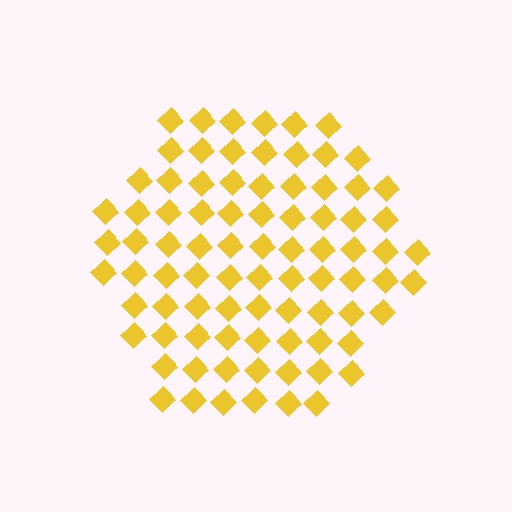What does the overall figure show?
The overall figure shows a hexagon.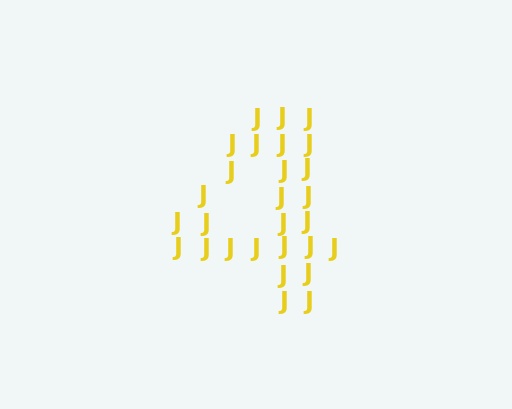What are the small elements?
The small elements are letter J's.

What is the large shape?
The large shape is the digit 4.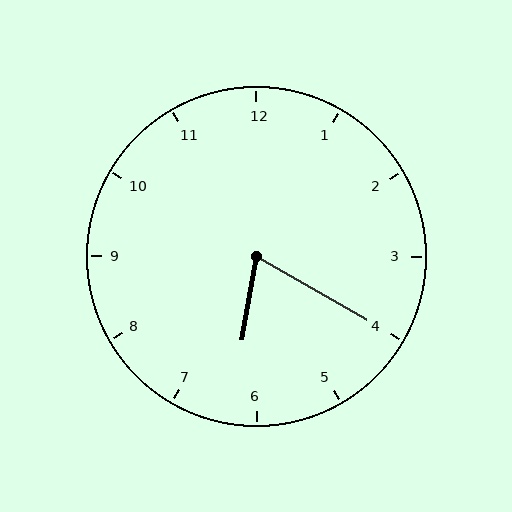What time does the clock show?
6:20.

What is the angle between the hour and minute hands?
Approximately 70 degrees.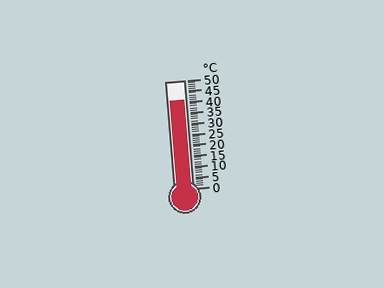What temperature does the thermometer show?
The thermometer shows approximately 41°C.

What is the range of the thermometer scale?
The thermometer scale ranges from 0°C to 50°C.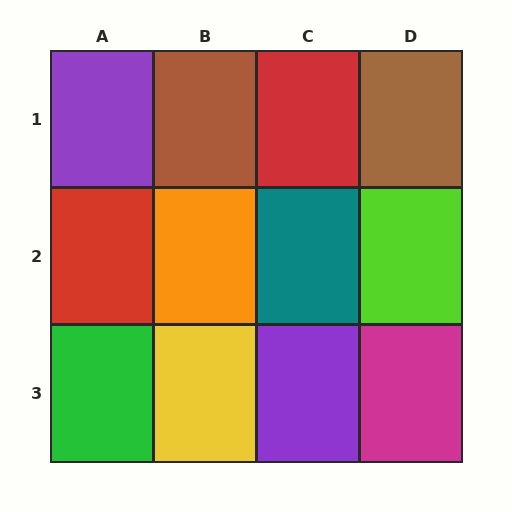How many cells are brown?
2 cells are brown.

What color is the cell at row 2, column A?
Red.